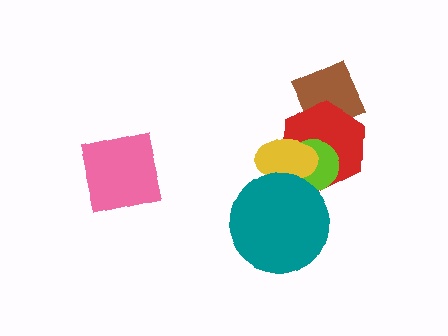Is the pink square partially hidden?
No, no other shape covers it.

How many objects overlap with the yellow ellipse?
3 objects overlap with the yellow ellipse.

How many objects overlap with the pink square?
0 objects overlap with the pink square.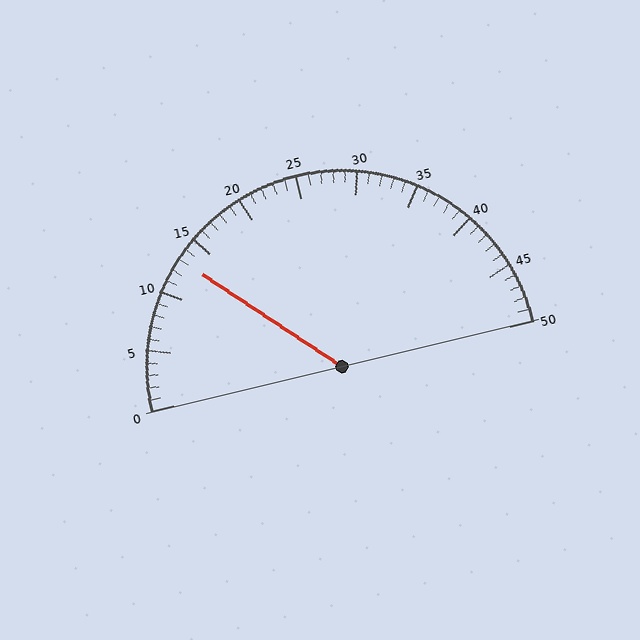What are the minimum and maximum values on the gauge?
The gauge ranges from 0 to 50.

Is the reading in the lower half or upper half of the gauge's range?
The reading is in the lower half of the range (0 to 50).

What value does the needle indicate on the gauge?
The needle indicates approximately 13.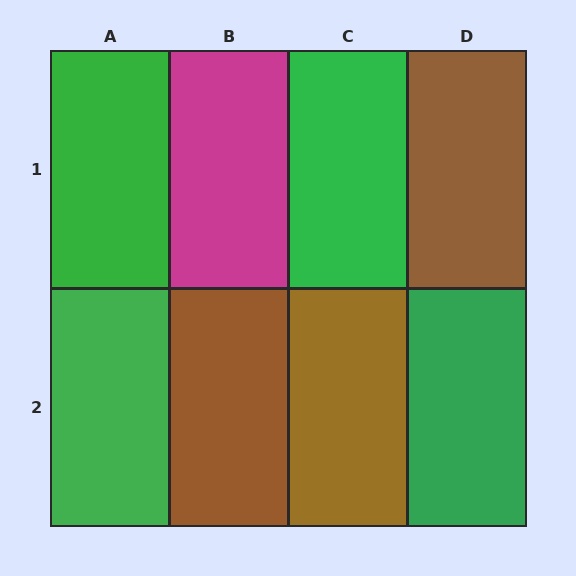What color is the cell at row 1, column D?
Brown.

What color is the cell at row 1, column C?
Green.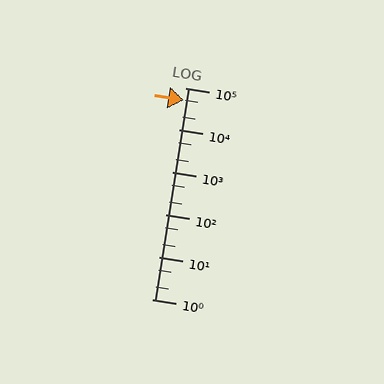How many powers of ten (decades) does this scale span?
The scale spans 5 decades, from 1 to 100000.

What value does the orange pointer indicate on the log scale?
The pointer indicates approximately 50000.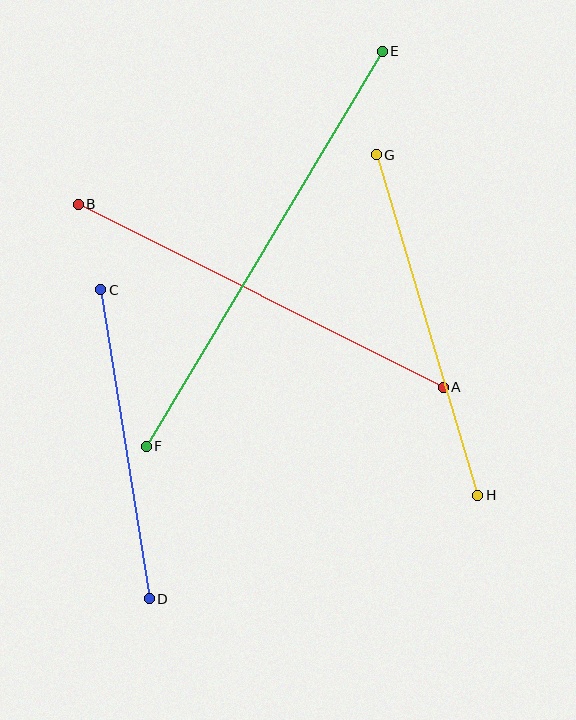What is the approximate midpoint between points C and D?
The midpoint is at approximately (125, 444) pixels.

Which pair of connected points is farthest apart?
Points E and F are farthest apart.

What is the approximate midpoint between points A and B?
The midpoint is at approximately (261, 296) pixels.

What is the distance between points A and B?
The distance is approximately 409 pixels.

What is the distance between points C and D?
The distance is approximately 313 pixels.